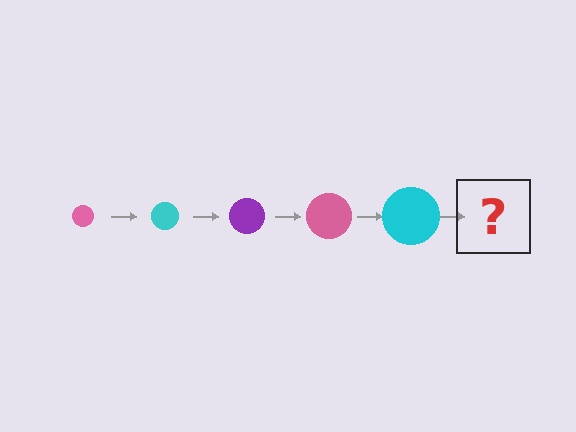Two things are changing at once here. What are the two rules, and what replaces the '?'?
The two rules are that the circle grows larger each step and the color cycles through pink, cyan, and purple. The '?' should be a purple circle, larger than the previous one.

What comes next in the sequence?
The next element should be a purple circle, larger than the previous one.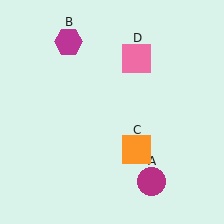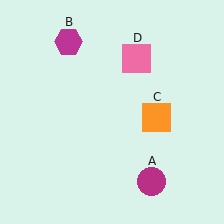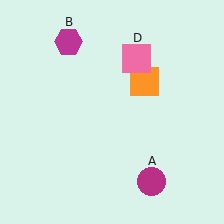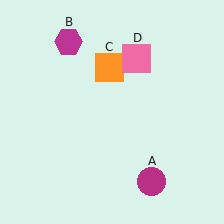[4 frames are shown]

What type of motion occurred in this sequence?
The orange square (object C) rotated counterclockwise around the center of the scene.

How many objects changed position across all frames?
1 object changed position: orange square (object C).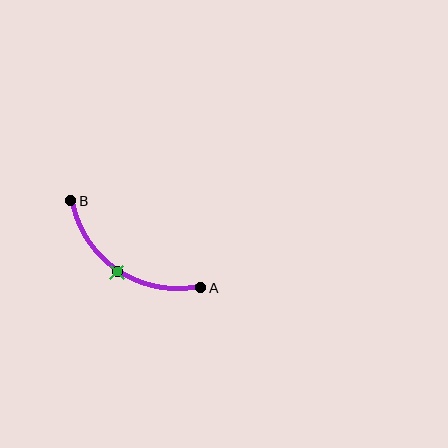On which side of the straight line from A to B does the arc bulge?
The arc bulges below and to the left of the straight line connecting A and B.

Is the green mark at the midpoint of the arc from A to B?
Yes. The green mark lies on the arc at equal arc-length from both A and B — it is the arc midpoint.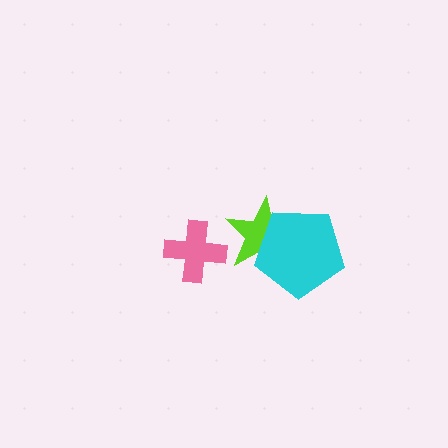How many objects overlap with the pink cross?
0 objects overlap with the pink cross.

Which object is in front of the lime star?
The cyan pentagon is in front of the lime star.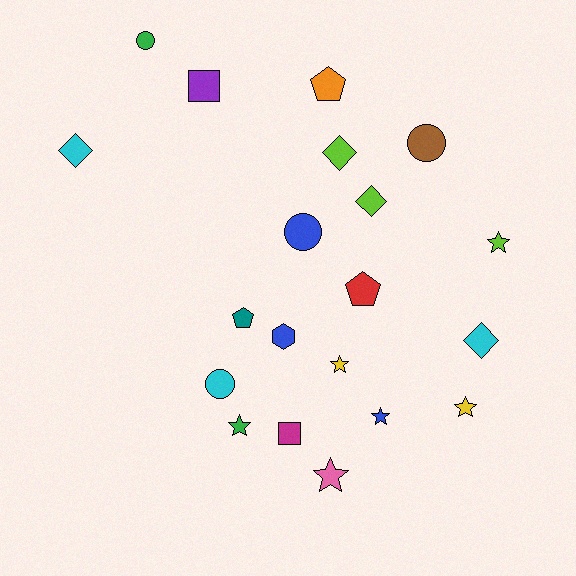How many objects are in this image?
There are 20 objects.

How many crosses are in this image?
There are no crosses.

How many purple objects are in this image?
There is 1 purple object.